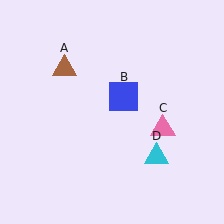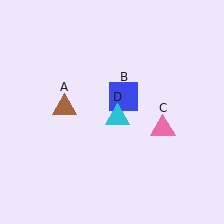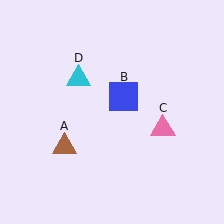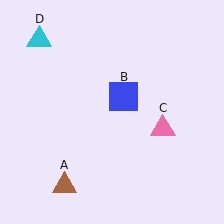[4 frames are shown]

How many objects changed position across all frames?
2 objects changed position: brown triangle (object A), cyan triangle (object D).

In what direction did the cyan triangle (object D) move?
The cyan triangle (object D) moved up and to the left.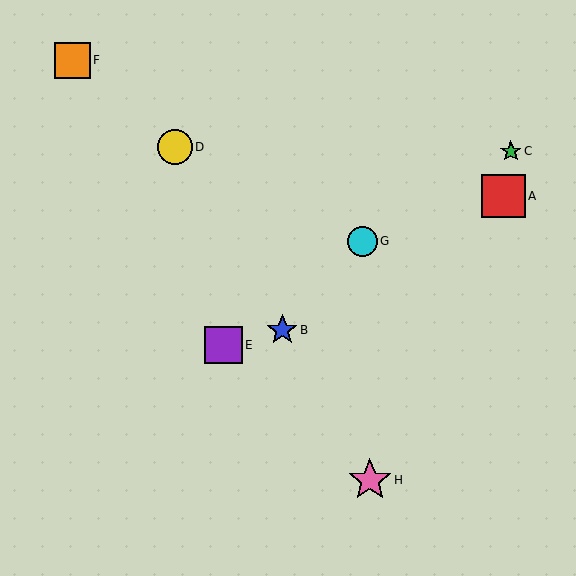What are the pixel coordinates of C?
Object C is at (511, 151).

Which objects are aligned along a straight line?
Objects B, D, H are aligned along a straight line.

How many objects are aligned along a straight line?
3 objects (B, D, H) are aligned along a straight line.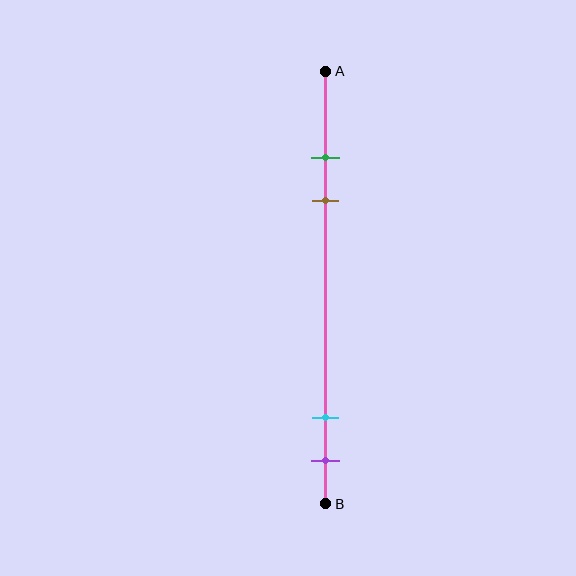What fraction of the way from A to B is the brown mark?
The brown mark is approximately 30% (0.3) of the way from A to B.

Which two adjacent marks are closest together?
The green and brown marks are the closest adjacent pair.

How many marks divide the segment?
There are 4 marks dividing the segment.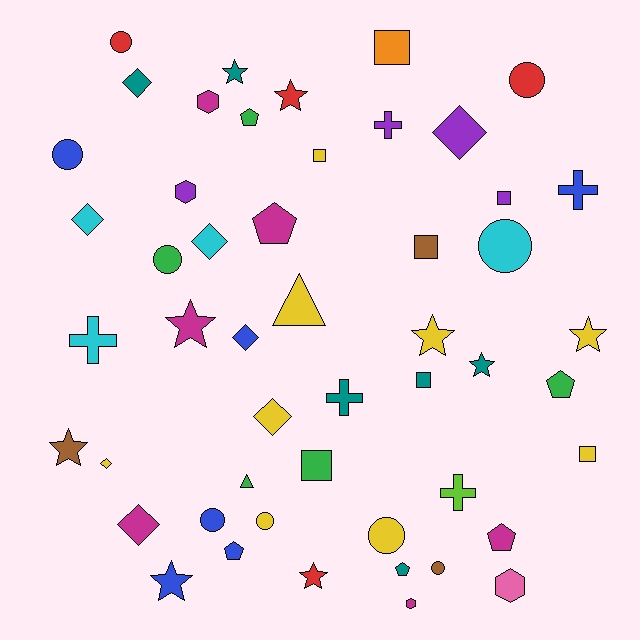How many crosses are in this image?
There are 5 crosses.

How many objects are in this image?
There are 50 objects.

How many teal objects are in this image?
There are 6 teal objects.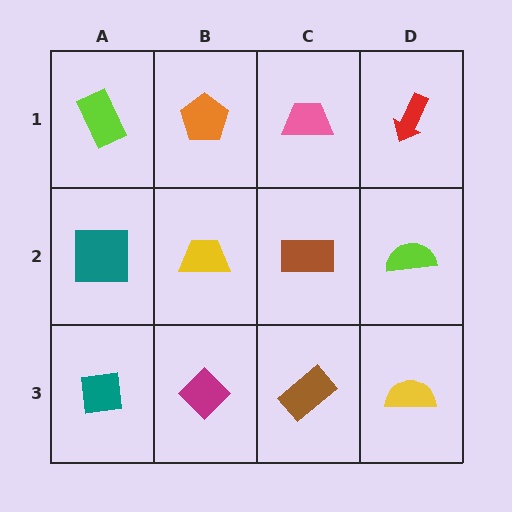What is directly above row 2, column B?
An orange pentagon.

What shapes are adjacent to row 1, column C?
A brown rectangle (row 2, column C), an orange pentagon (row 1, column B), a red arrow (row 1, column D).